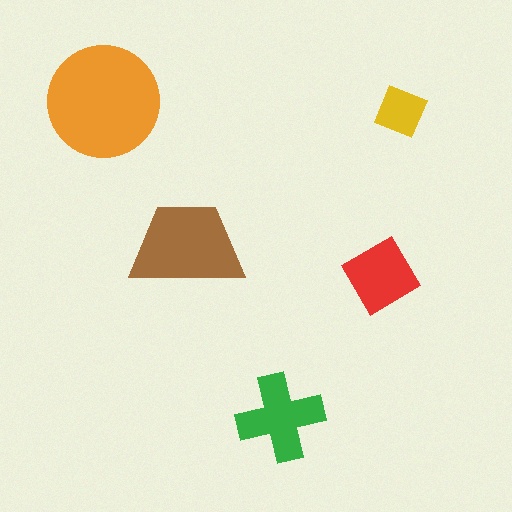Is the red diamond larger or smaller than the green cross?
Smaller.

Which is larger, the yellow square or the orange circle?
The orange circle.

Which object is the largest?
The orange circle.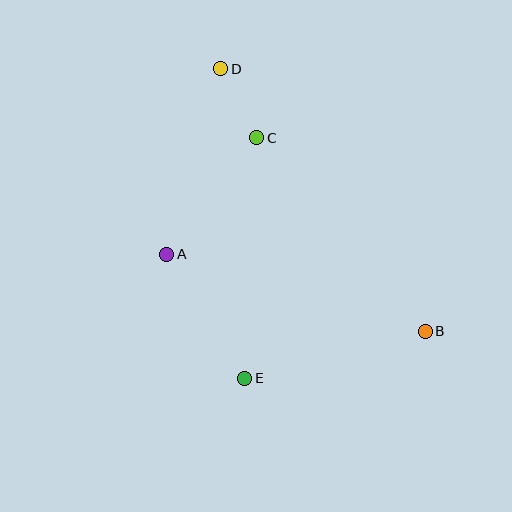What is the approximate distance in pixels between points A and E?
The distance between A and E is approximately 146 pixels.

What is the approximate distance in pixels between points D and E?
The distance between D and E is approximately 310 pixels.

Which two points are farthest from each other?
Points B and D are farthest from each other.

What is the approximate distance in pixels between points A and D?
The distance between A and D is approximately 193 pixels.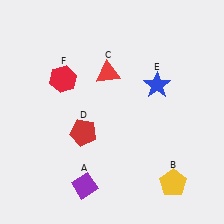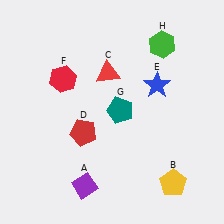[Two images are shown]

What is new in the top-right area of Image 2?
A green hexagon (H) was added in the top-right area of Image 2.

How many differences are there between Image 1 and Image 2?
There are 2 differences between the two images.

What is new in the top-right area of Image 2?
A teal pentagon (G) was added in the top-right area of Image 2.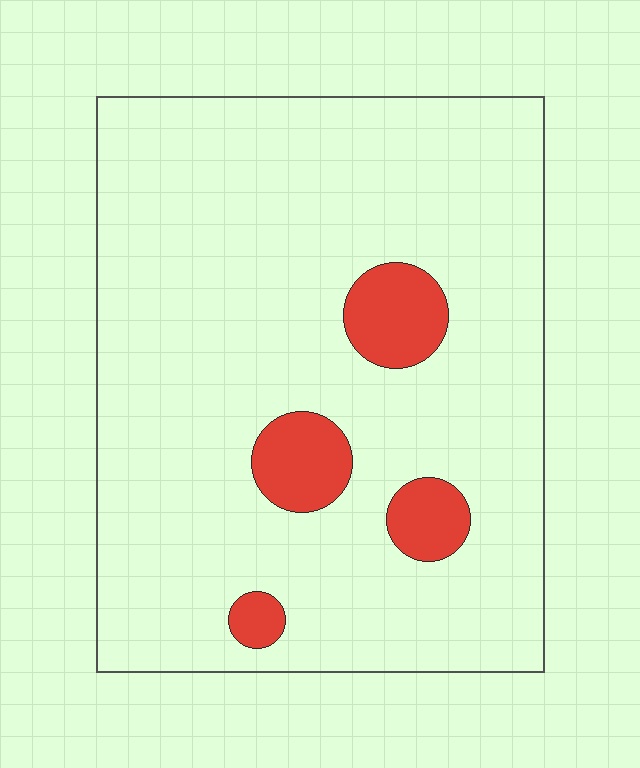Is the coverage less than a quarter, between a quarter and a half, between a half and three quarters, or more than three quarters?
Less than a quarter.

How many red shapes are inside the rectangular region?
4.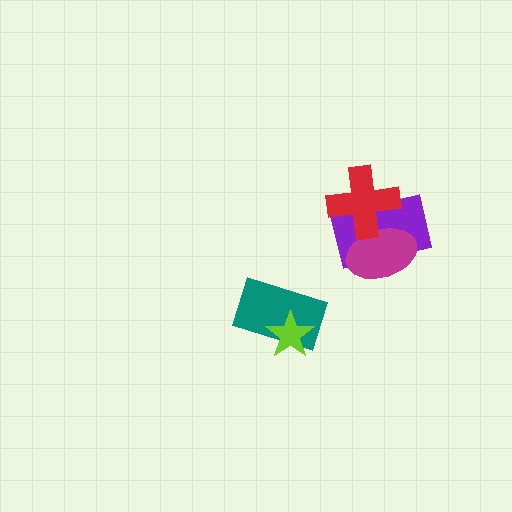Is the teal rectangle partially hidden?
Yes, it is partially covered by another shape.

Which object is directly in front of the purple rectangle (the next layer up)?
The magenta ellipse is directly in front of the purple rectangle.